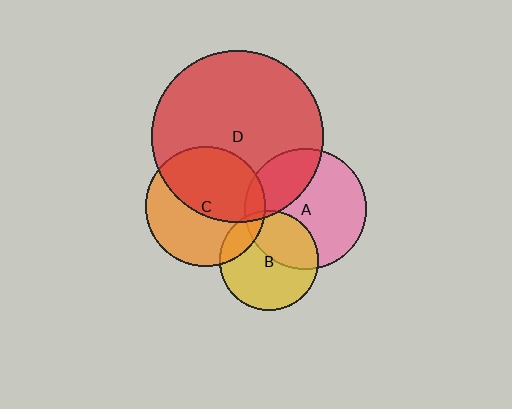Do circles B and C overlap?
Yes.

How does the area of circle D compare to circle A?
Approximately 2.0 times.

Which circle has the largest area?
Circle D (red).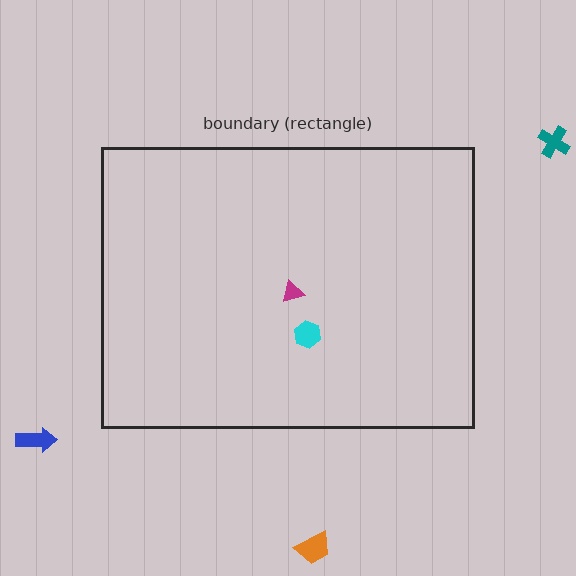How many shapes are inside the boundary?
2 inside, 3 outside.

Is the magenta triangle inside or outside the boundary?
Inside.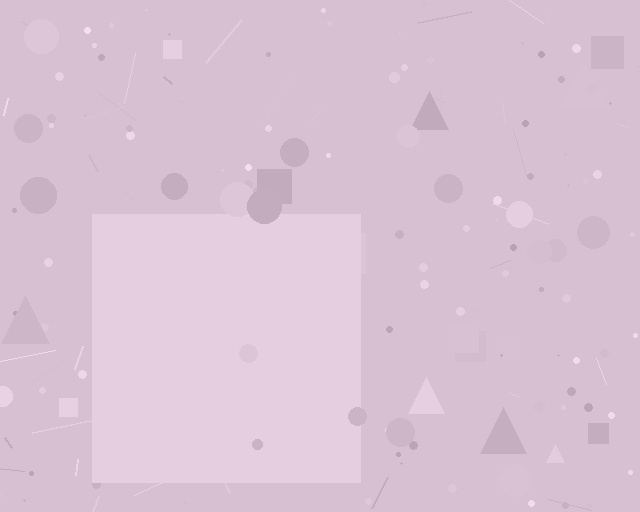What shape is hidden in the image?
A square is hidden in the image.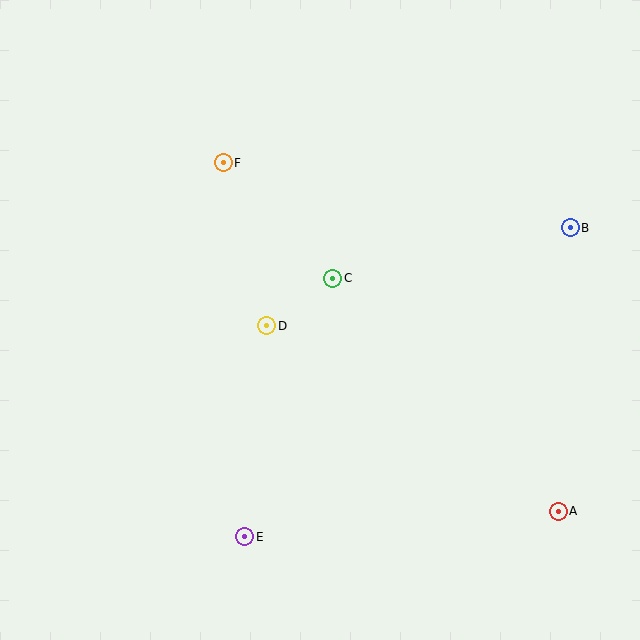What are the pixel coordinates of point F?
Point F is at (223, 163).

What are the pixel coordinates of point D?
Point D is at (267, 326).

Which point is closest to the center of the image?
Point C at (333, 278) is closest to the center.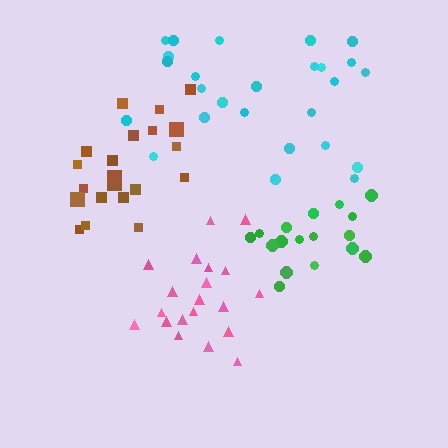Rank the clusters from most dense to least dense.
green, pink, brown, cyan.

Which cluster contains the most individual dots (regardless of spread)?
Cyan (26).